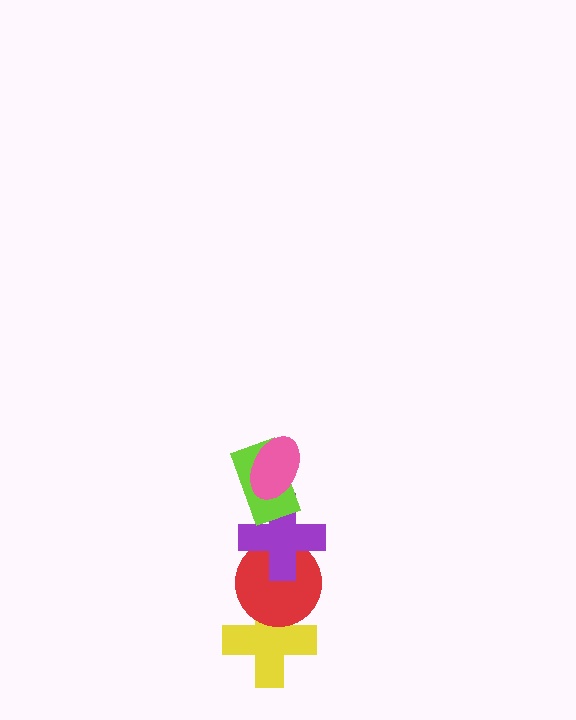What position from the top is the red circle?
The red circle is 4th from the top.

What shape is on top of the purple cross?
The lime rectangle is on top of the purple cross.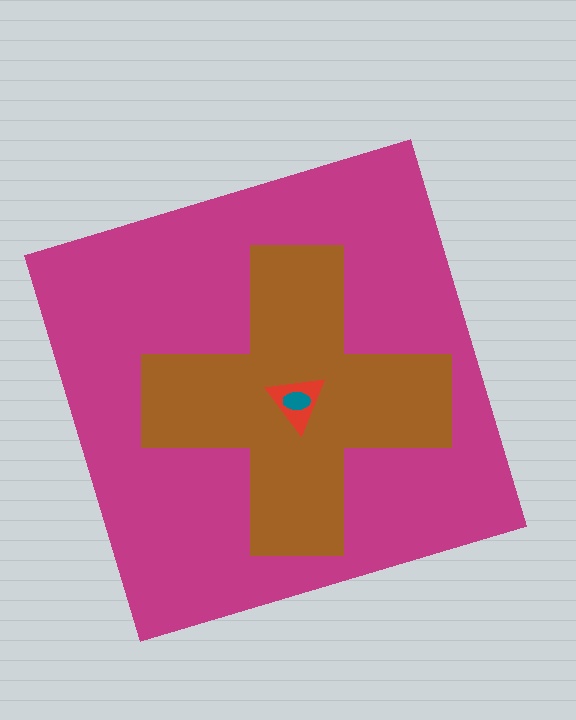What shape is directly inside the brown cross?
The red triangle.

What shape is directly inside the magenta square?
The brown cross.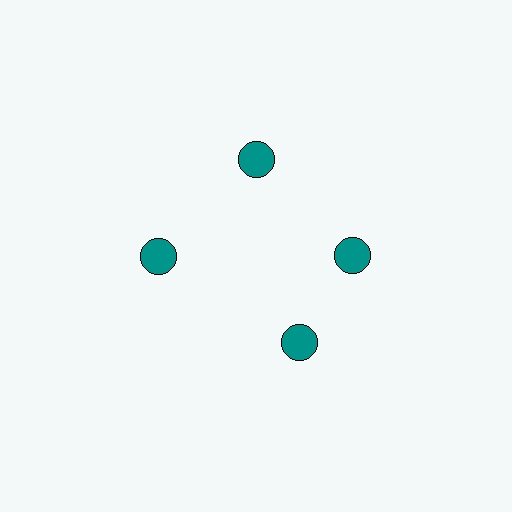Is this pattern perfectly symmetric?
No. The 4 teal circles are arranged in a ring, but one element near the 6 o'clock position is rotated out of alignment along the ring, breaking the 4-fold rotational symmetry.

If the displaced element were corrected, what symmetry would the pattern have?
It would have 4-fold rotational symmetry — the pattern would map onto itself every 90 degrees.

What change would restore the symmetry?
The symmetry would be restored by rotating it back into even spacing with its neighbors so that all 4 circles sit at equal angles and equal distance from the center.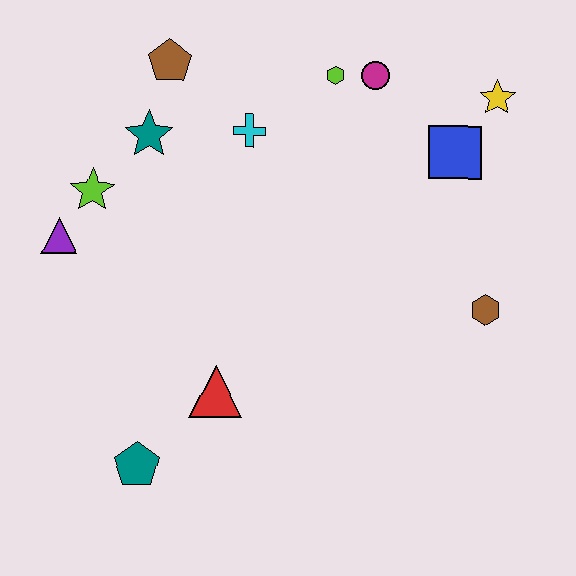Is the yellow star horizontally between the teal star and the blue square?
No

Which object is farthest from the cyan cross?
The teal pentagon is farthest from the cyan cross.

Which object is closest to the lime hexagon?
The magenta circle is closest to the lime hexagon.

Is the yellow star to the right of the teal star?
Yes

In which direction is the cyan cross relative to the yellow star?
The cyan cross is to the left of the yellow star.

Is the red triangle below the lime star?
Yes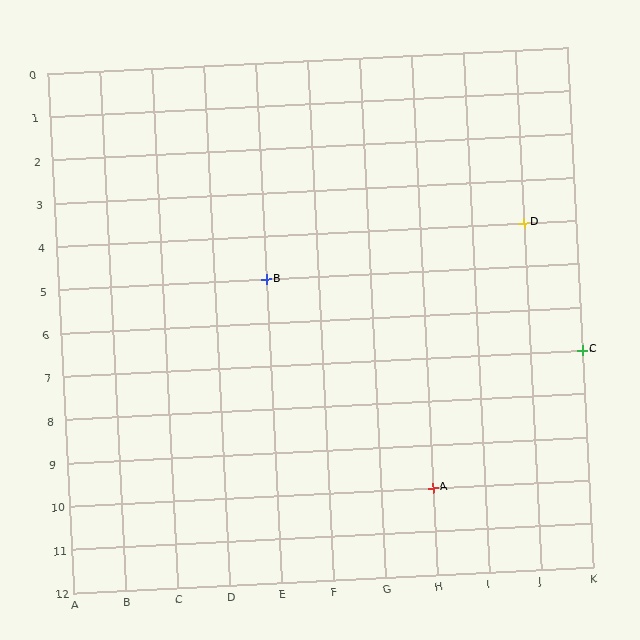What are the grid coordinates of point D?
Point D is at grid coordinates (J, 4).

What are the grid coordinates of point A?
Point A is at grid coordinates (H, 10).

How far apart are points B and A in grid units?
Points B and A are 3 columns and 5 rows apart (about 5.8 grid units diagonally).